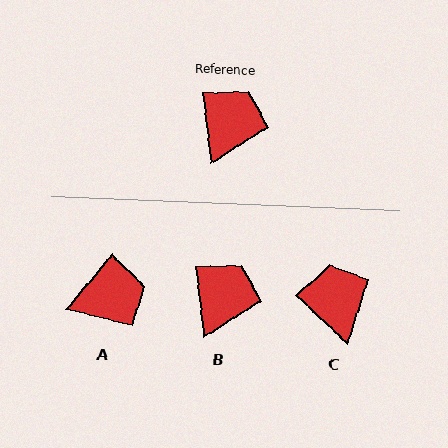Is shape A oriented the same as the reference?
No, it is off by about 46 degrees.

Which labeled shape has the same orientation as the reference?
B.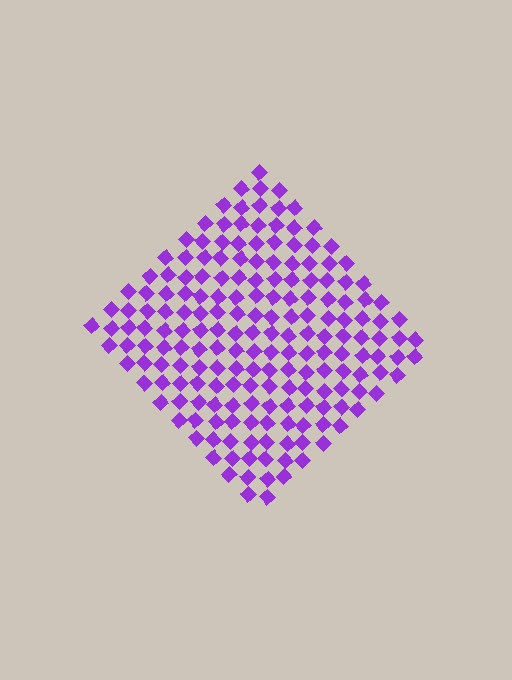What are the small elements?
The small elements are diamonds.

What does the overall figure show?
The overall figure shows a diamond.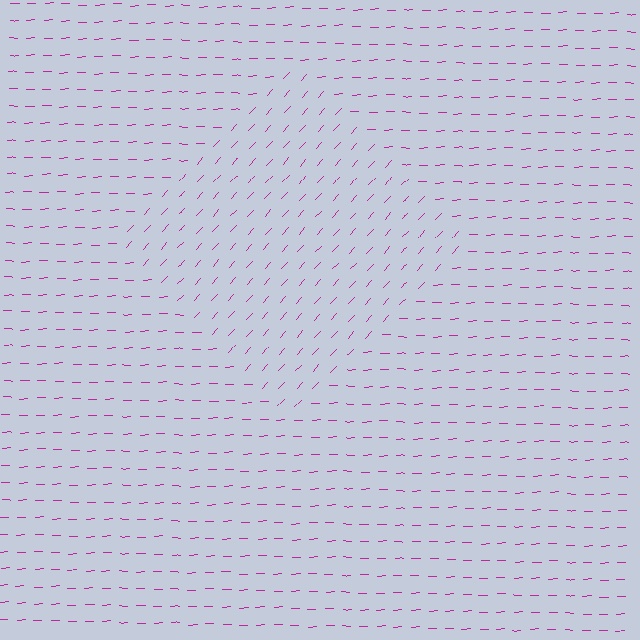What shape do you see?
I see a diamond.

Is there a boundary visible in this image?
Yes, there is a texture boundary formed by a change in line orientation.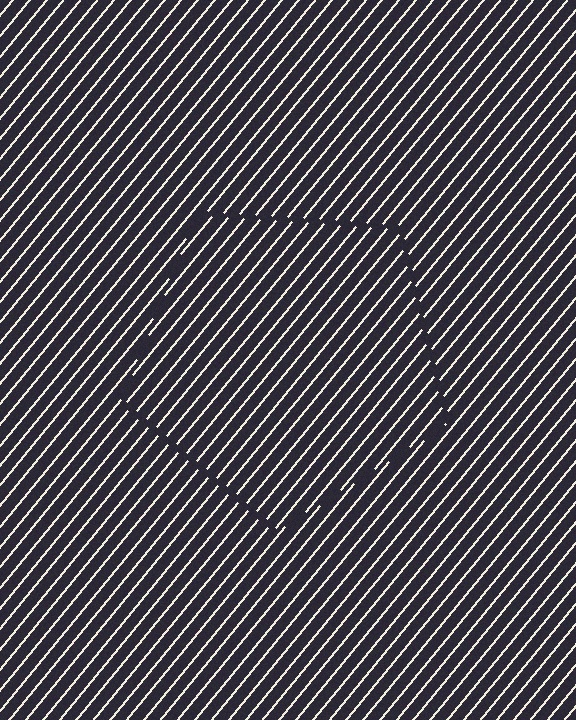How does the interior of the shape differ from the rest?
The interior of the shape contains the same grating, shifted by half a period — the contour is defined by the phase discontinuity where line-ends from the inner and outer gratings abut.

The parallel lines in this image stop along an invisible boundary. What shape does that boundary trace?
An illusory pentagon. The interior of the shape contains the same grating, shifted by half a period — the contour is defined by the phase discontinuity where line-ends from the inner and outer gratings abut.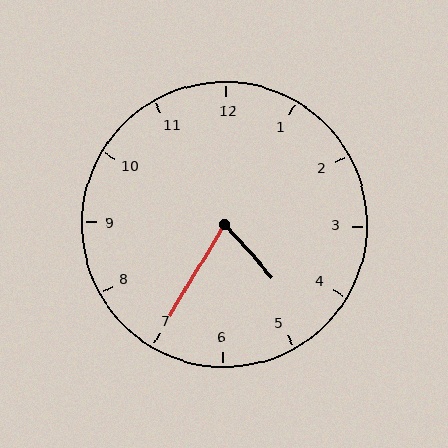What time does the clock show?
4:35.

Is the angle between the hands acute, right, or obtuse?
It is acute.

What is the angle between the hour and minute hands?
Approximately 72 degrees.